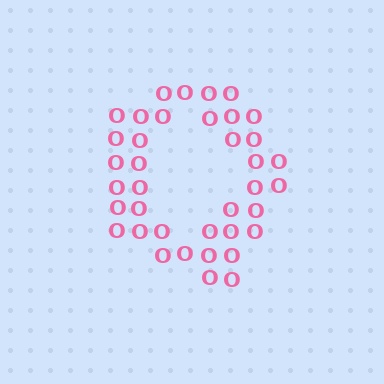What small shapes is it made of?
It is made of small letter O's.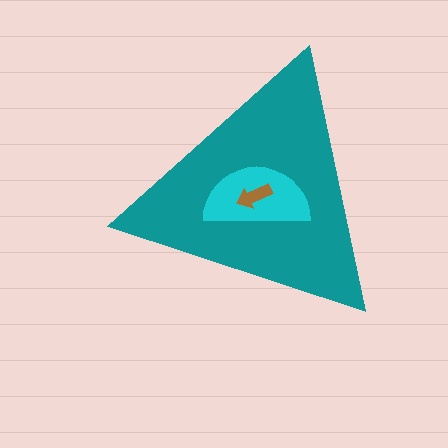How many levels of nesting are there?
3.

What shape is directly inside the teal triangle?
The cyan semicircle.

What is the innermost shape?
The brown arrow.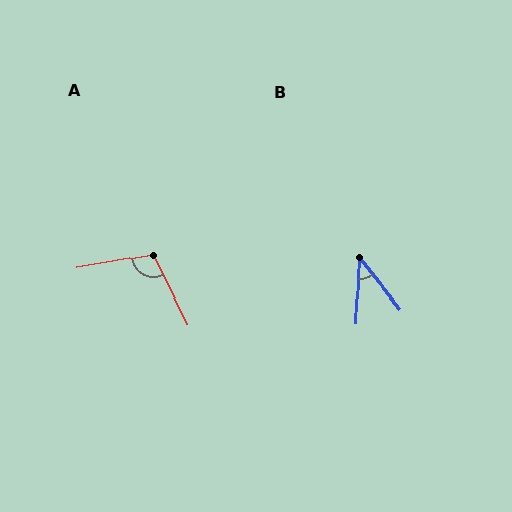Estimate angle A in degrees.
Approximately 106 degrees.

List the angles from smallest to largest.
B (41°), A (106°).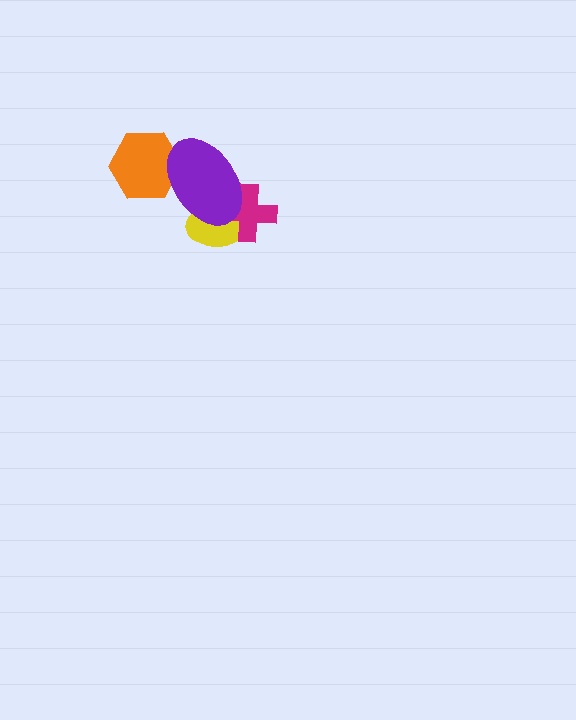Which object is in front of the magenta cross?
The purple ellipse is in front of the magenta cross.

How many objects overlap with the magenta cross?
2 objects overlap with the magenta cross.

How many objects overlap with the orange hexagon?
1 object overlaps with the orange hexagon.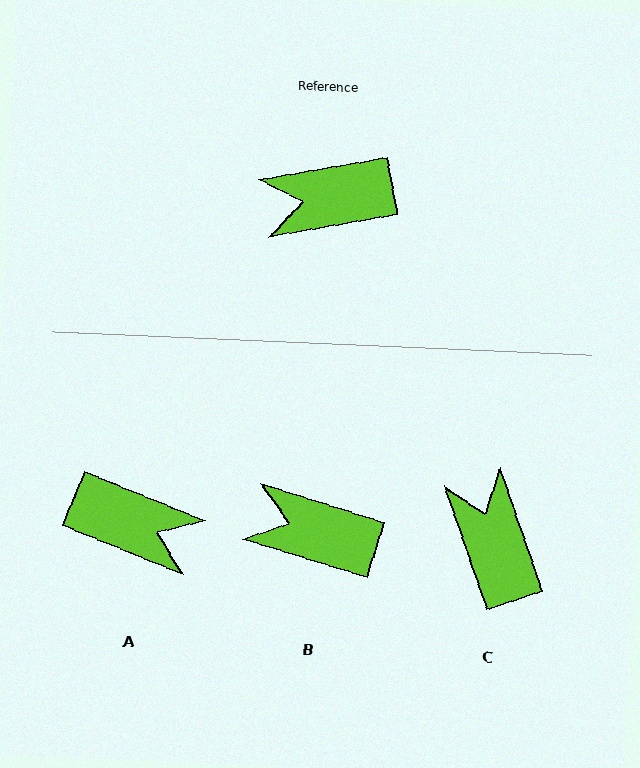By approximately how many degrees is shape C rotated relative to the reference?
Approximately 81 degrees clockwise.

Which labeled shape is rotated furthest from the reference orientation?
A, about 148 degrees away.